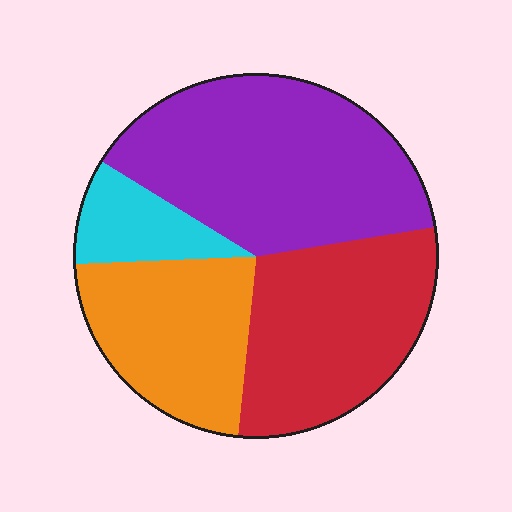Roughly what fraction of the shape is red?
Red covers around 30% of the shape.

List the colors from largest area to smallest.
From largest to smallest: purple, red, orange, cyan.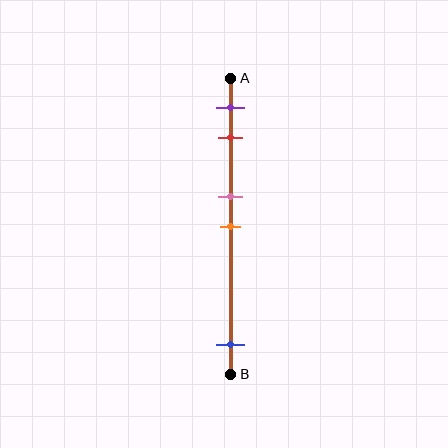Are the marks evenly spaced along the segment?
No, the marks are not evenly spaced.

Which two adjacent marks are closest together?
The pink and orange marks are the closest adjacent pair.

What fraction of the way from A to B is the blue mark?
The blue mark is approximately 90% (0.9) of the way from A to B.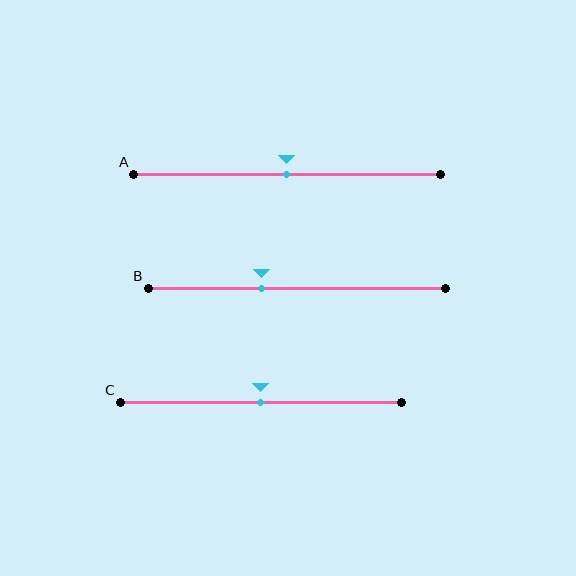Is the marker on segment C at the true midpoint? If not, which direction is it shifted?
Yes, the marker on segment C is at the true midpoint.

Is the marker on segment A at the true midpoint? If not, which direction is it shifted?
Yes, the marker on segment A is at the true midpoint.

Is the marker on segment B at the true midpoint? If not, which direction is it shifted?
No, the marker on segment B is shifted to the left by about 12% of the segment length.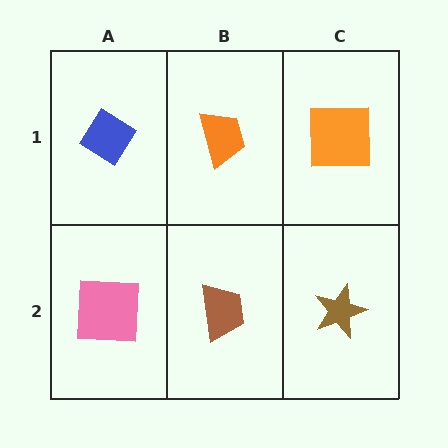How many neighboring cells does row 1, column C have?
2.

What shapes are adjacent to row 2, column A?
A blue diamond (row 1, column A), a brown trapezoid (row 2, column B).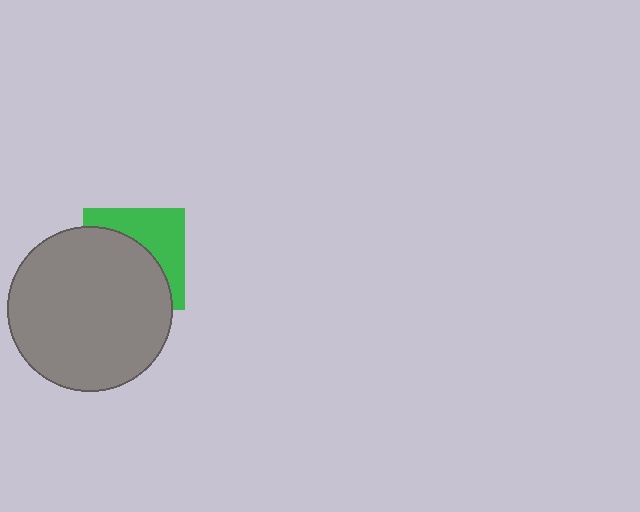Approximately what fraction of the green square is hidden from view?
Roughly 58% of the green square is hidden behind the gray circle.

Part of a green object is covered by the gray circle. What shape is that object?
It is a square.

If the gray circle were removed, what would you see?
You would see the complete green square.